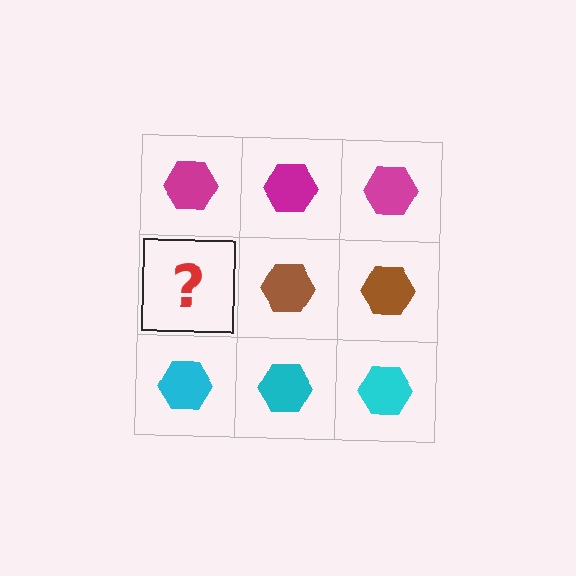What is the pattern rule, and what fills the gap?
The rule is that each row has a consistent color. The gap should be filled with a brown hexagon.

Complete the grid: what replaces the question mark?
The question mark should be replaced with a brown hexagon.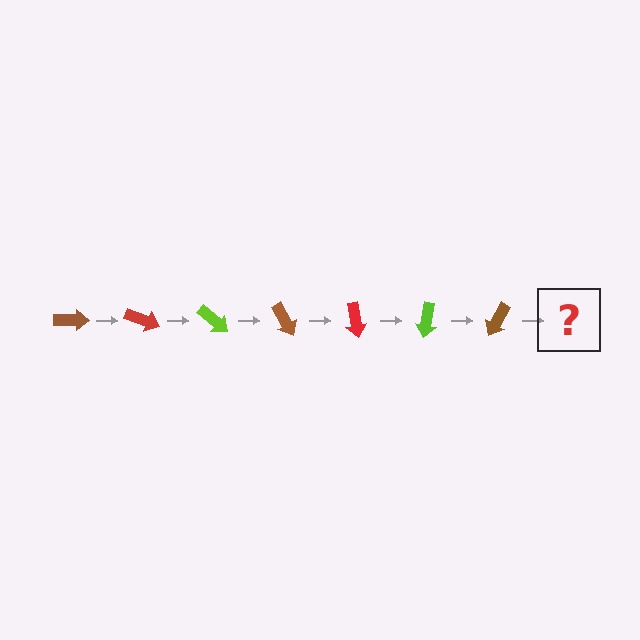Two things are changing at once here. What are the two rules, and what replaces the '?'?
The two rules are that it rotates 20 degrees each step and the color cycles through brown, red, and lime. The '?' should be a red arrow, rotated 140 degrees from the start.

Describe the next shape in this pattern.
It should be a red arrow, rotated 140 degrees from the start.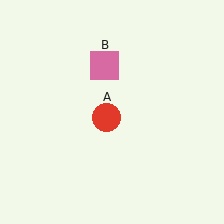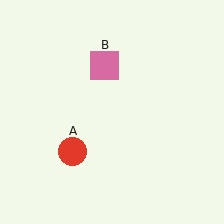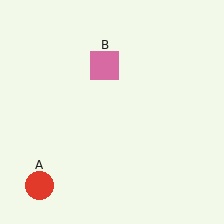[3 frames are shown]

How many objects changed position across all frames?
1 object changed position: red circle (object A).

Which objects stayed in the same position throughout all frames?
Pink square (object B) remained stationary.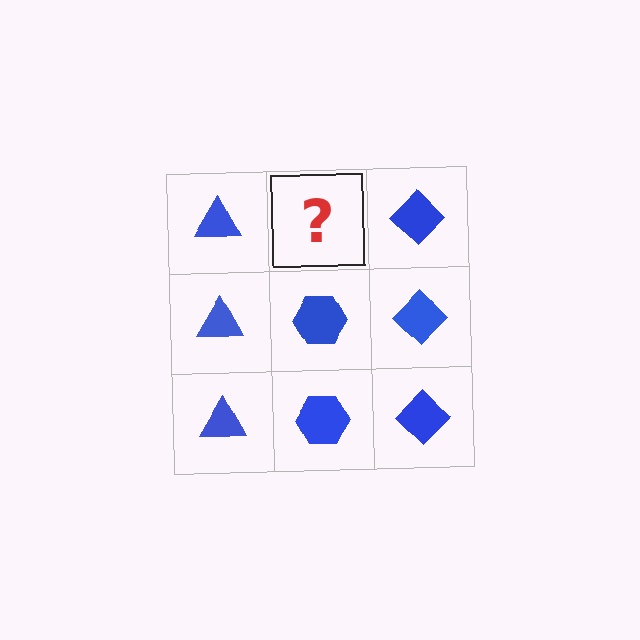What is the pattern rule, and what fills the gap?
The rule is that each column has a consistent shape. The gap should be filled with a blue hexagon.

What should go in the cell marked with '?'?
The missing cell should contain a blue hexagon.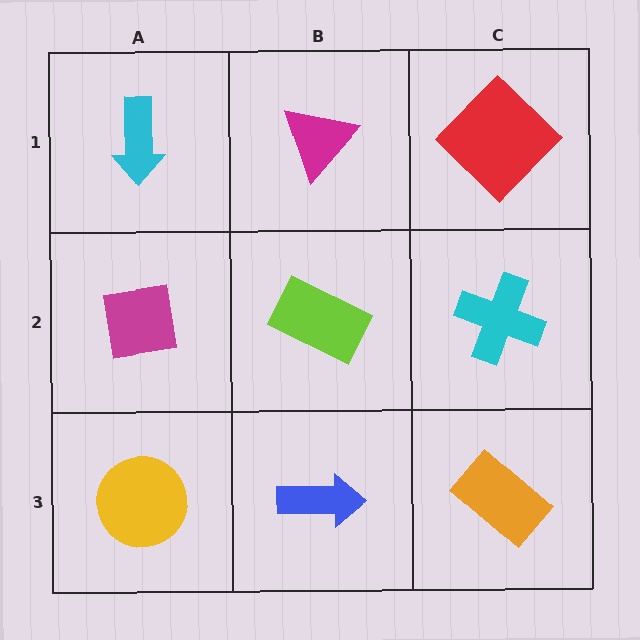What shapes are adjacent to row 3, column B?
A lime rectangle (row 2, column B), a yellow circle (row 3, column A), an orange rectangle (row 3, column C).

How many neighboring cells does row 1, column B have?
3.